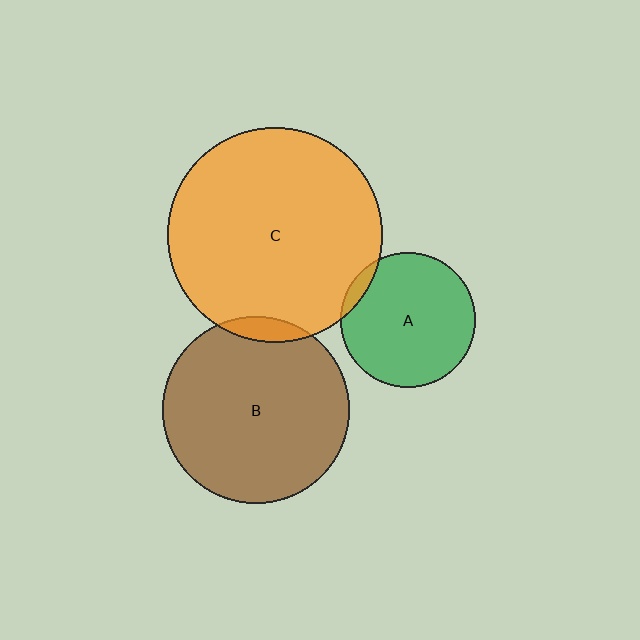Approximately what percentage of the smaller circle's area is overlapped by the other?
Approximately 5%.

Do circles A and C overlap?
Yes.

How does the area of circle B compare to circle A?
Approximately 1.9 times.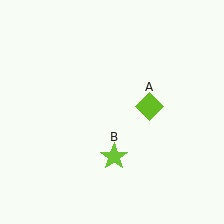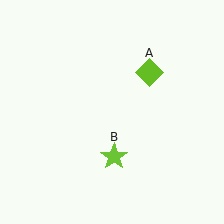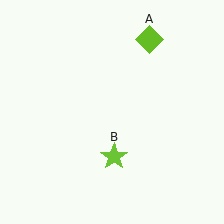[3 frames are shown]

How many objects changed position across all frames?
1 object changed position: lime diamond (object A).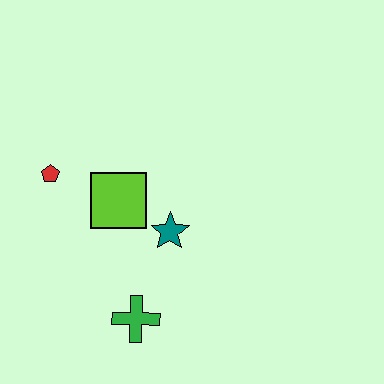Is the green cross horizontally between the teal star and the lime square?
Yes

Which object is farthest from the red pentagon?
The green cross is farthest from the red pentagon.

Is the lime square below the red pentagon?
Yes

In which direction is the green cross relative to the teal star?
The green cross is below the teal star.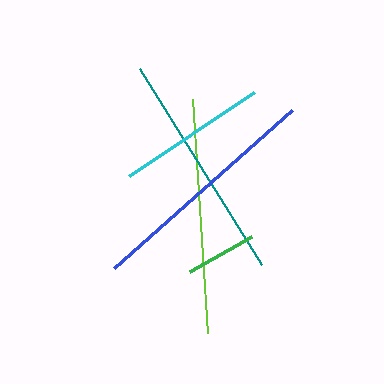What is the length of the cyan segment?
The cyan segment is approximately 150 pixels long.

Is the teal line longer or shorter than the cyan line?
The teal line is longer than the cyan line.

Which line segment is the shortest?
The green line is the shortest at approximately 71 pixels.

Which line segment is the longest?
The blue line is the longest at approximately 238 pixels.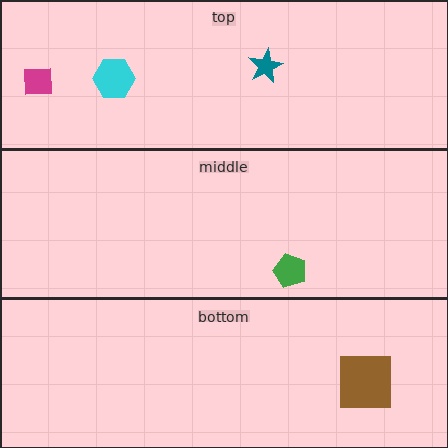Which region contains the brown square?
The bottom region.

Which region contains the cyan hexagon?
The top region.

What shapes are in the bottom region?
The brown square.